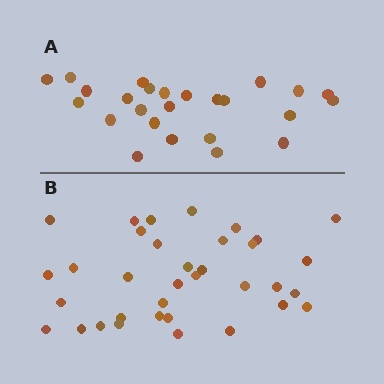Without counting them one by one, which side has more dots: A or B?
Region B (the bottom region) has more dots.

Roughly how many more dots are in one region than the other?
Region B has roughly 10 or so more dots than region A.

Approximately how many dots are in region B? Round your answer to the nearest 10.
About 40 dots. (The exact count is 35, which rounds to 40.)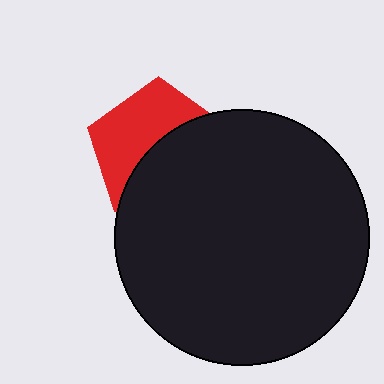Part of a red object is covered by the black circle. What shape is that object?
It is a pentagon.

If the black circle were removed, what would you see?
You would see the complete red pentagon.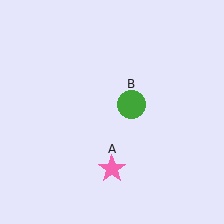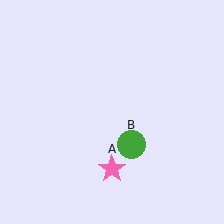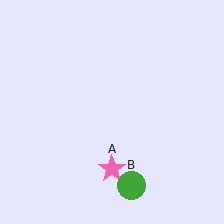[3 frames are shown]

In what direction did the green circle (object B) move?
The green circle (object B) moved down.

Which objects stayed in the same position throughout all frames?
Pink star (object A) remained stationary.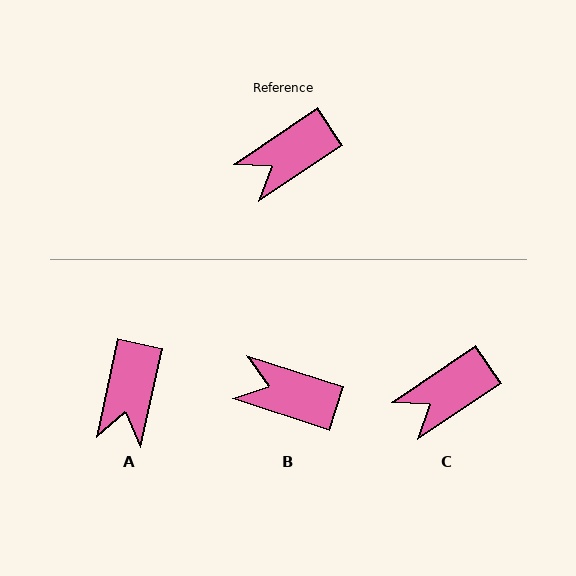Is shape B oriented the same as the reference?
No, it is off by about 52 degrees.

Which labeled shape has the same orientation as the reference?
C.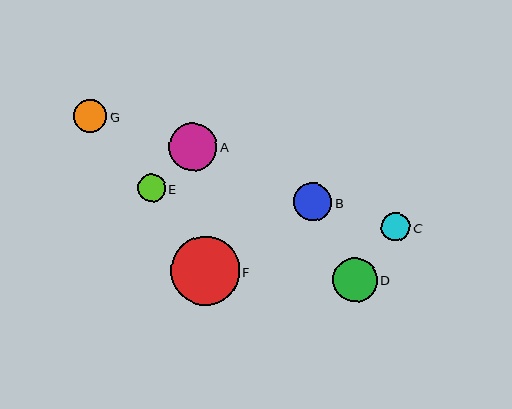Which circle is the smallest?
Circle E is the smallest with a size of approximately 27 pixels.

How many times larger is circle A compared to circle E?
Circle A is approximately 1.8 times the size of circle E.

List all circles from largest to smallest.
From largest to smallest: F, A, D, B, G, C, E.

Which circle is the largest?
Circle F is the largest with a size of approximately 69 pixels.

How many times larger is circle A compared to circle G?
Circle A is approximately 1.5 times the size of circle G.